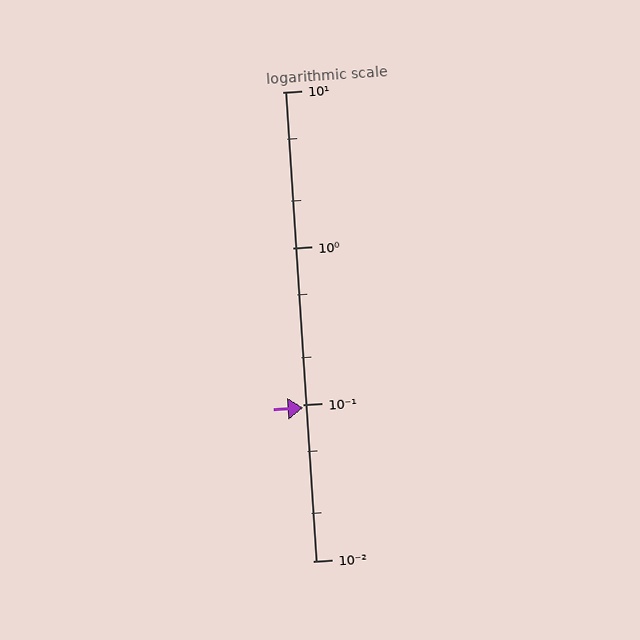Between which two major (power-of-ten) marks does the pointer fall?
The pointer is between 0.01 and 0.1.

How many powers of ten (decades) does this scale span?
The scale spans 3 decades, from 0.01 to 10.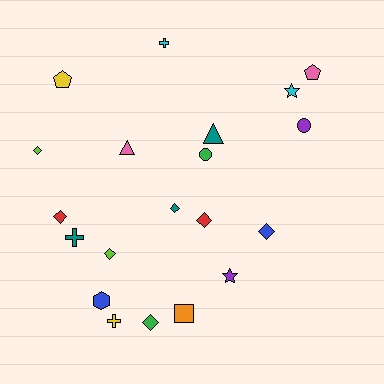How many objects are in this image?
There are 20 objects.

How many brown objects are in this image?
There are no brown objects.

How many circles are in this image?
There are 2 circles.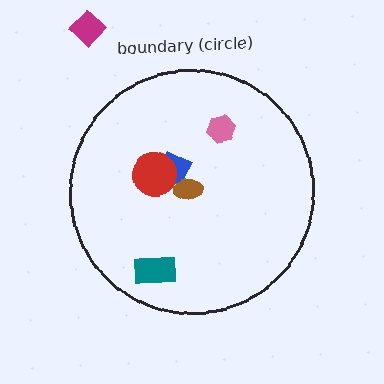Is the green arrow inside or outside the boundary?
Inside.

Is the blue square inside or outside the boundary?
Inside.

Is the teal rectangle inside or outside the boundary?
Inside.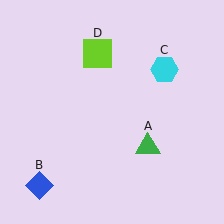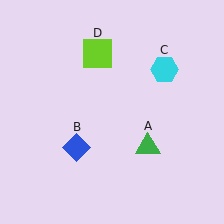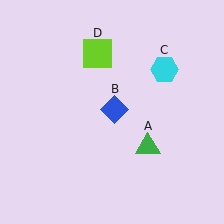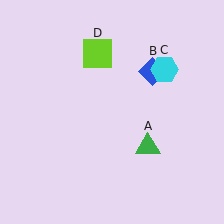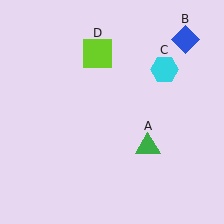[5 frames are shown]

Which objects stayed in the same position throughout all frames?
Green triangle (object A) and cyan hexagon (object C) and lime square (object D) remained stationary.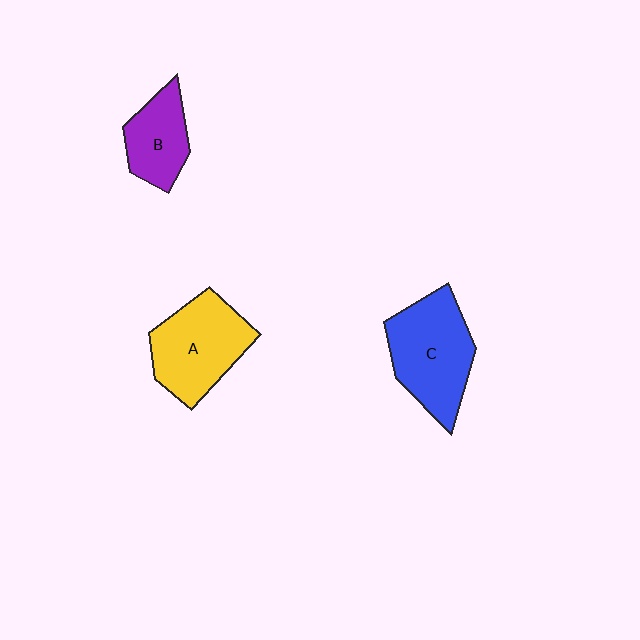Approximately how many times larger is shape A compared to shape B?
Approximately 1.5 times.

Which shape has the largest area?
Shape C (blue).